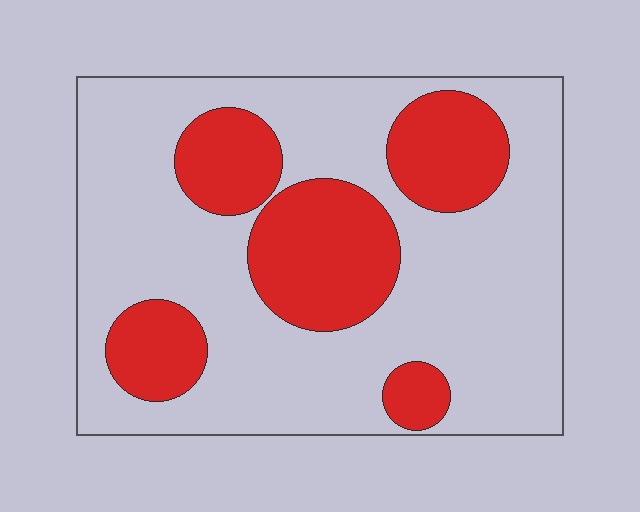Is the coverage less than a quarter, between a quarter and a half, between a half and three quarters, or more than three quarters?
Between a quarter and a half.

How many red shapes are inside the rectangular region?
5.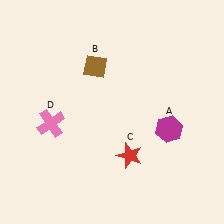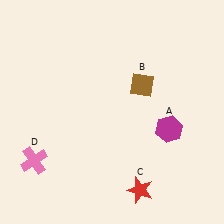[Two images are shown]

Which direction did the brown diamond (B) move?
The brown diamond (B) moved right.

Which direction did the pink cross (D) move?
The pink cross (D) moved down.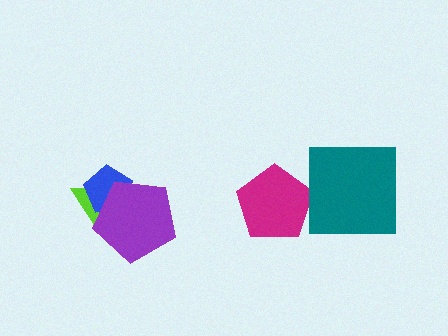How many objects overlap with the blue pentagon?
2 objects overlap with the blue pentagon.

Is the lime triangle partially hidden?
Yes, it is partially covered by another shape.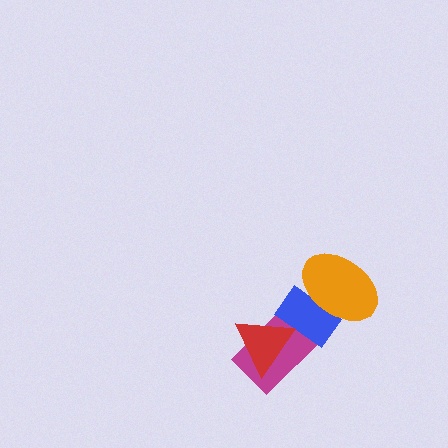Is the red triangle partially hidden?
No, no other shape covers it.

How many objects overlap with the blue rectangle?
3 objects overlap with the blue rectangle.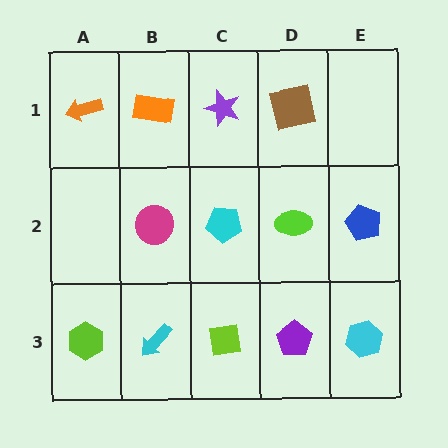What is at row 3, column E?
A cyan hexagon.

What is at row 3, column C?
A lime square.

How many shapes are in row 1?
4 shapes.